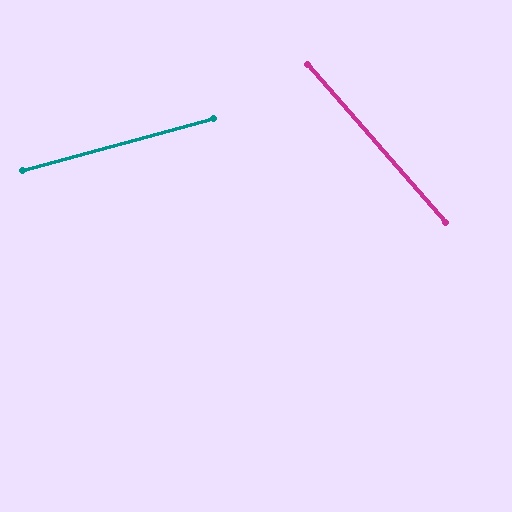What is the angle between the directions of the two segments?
Approximately 64 degrees.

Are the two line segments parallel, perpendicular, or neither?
Neither parallel nor perpendicular — they differ by about 64°.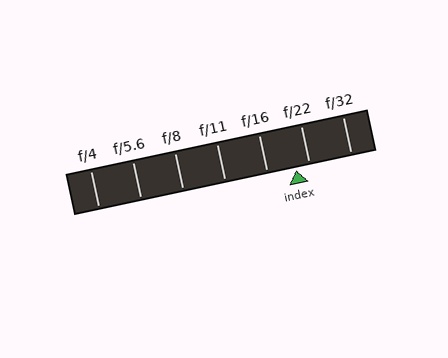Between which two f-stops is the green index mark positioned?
The index mark is between f/16 and f/22.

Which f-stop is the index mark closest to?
The index mark is closest to f/22.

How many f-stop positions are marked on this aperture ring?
There are 7 f-stop positions marked.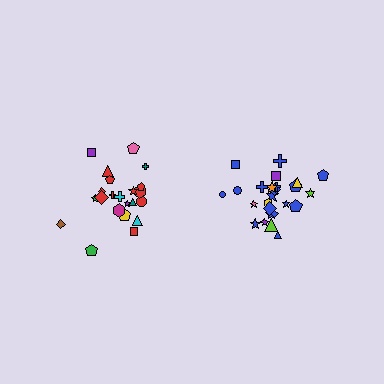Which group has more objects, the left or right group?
The right group.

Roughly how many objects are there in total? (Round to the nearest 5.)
Roughly 45 objects in total.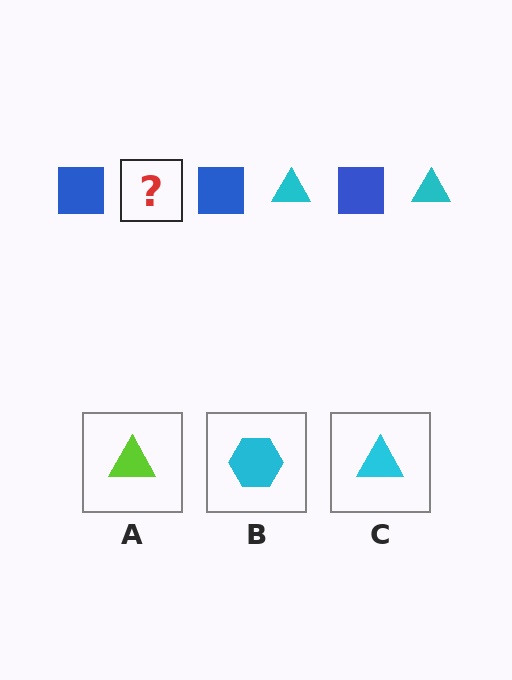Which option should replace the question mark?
Option C.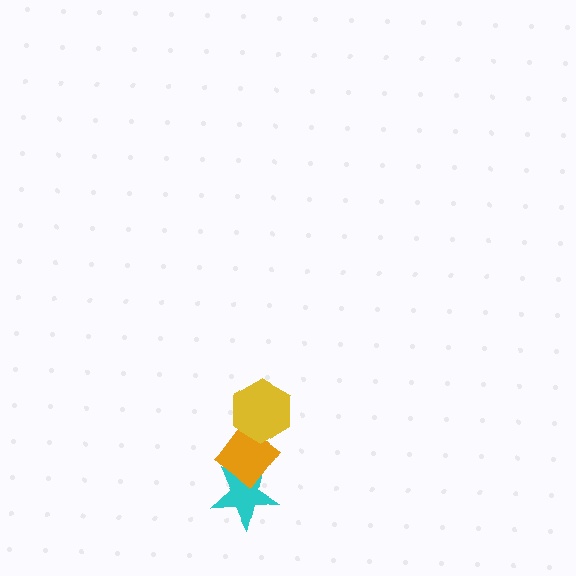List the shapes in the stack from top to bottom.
From top to bottom: the yellow hexagon, the orange diamond, the cyan star.